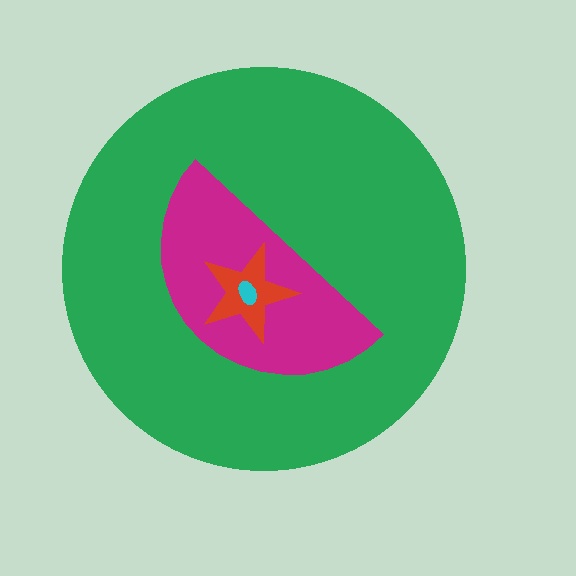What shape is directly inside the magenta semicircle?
The red star.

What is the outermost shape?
The green circle.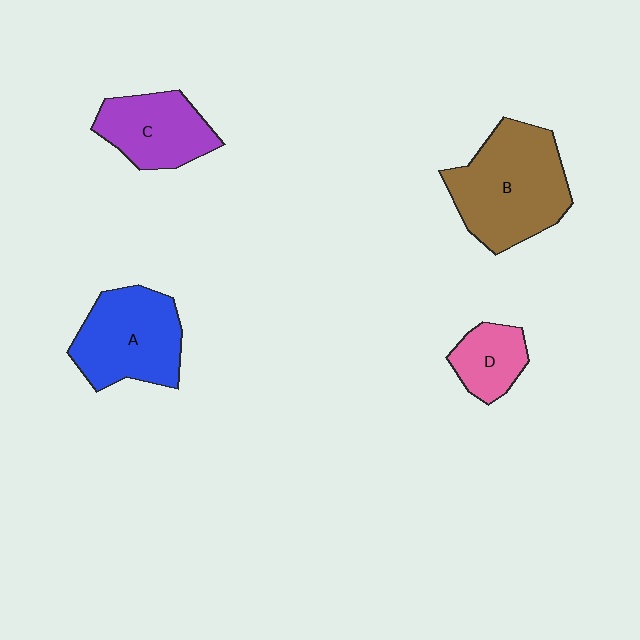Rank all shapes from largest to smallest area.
From largest to smallest: B (brown), A (blue), C (purple), D (pink).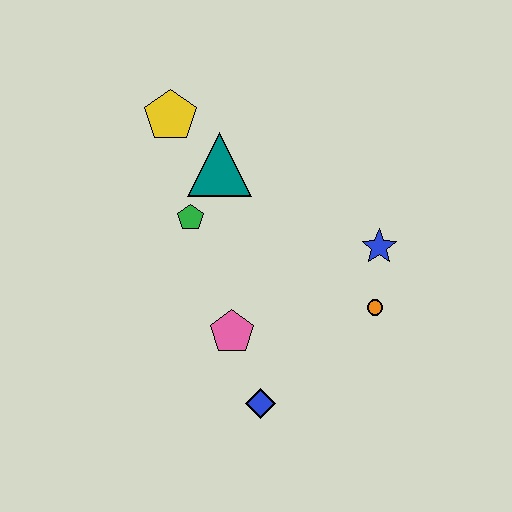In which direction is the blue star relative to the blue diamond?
The blue star is above the blue diamond.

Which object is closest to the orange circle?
The blue star is closest to the orange circle.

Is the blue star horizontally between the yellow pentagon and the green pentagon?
No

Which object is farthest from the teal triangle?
The blue diamond is farthest from the teal triangle.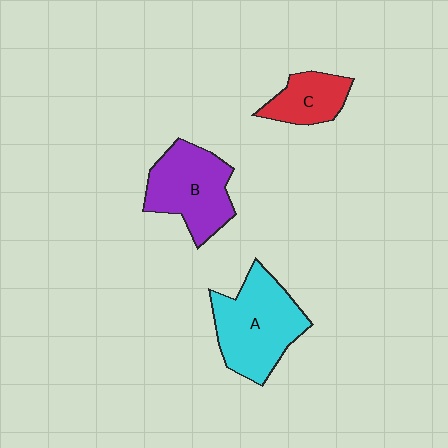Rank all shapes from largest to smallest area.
From largest to smallest: A (cyan), B (purple), C (red).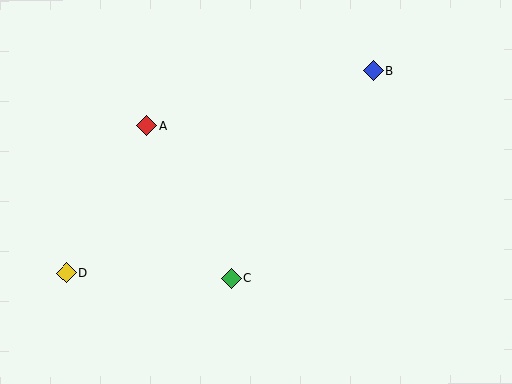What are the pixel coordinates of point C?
Point C is at (232, 278).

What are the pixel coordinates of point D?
Point D is at (66, 273).